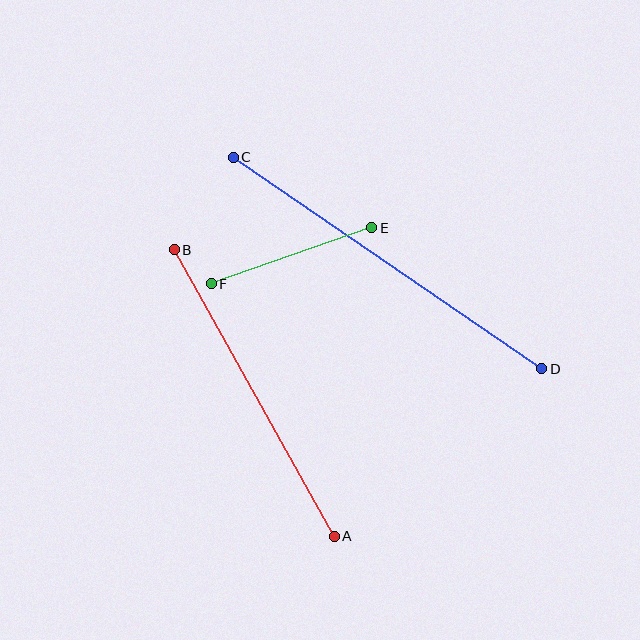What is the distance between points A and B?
The distance is approximately 328 pixels.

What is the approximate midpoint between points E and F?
The midpoint is at approximately (291, 256) pixels.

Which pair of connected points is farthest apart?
Points C and D are farthest apart.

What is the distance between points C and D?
The distance is approximately 374 pixels.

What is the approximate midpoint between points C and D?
The midpoint is at approximately (388, 263) pixels.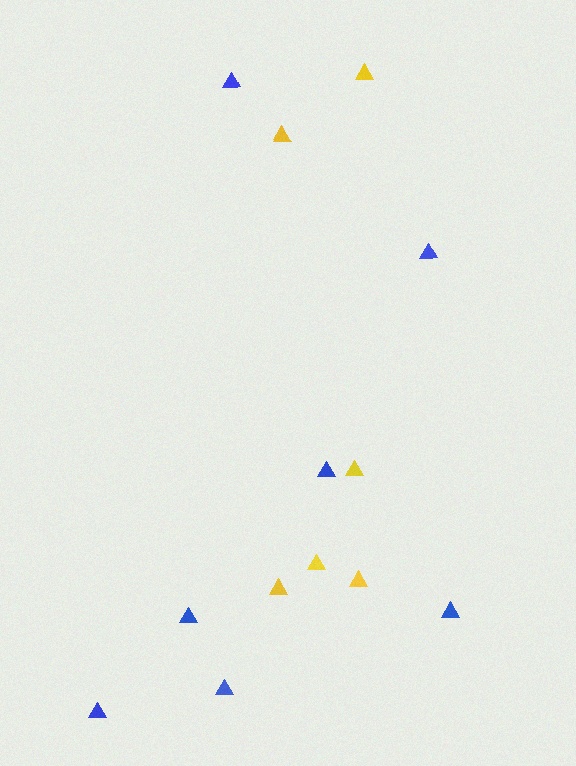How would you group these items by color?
There are 2 groups: one group of yellow triangles (6) and one group of blue triangles (7).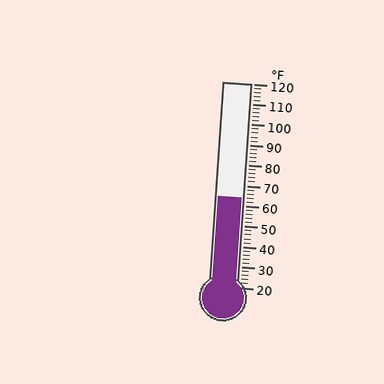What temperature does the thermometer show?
The thermometer shows approximately 64°F.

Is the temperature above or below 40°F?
The temperature is above 40°F.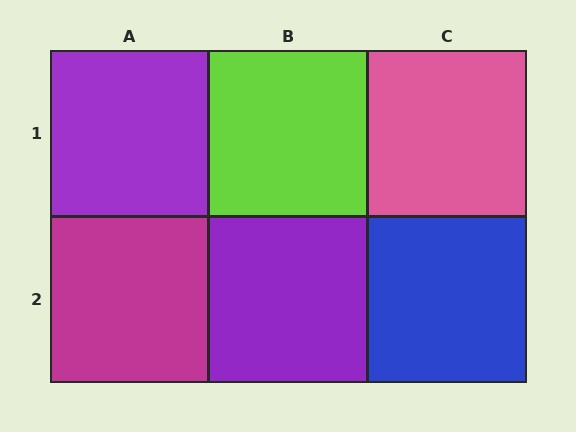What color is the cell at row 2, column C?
Blue.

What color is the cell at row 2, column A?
Magenta.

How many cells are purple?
2 cells are purple.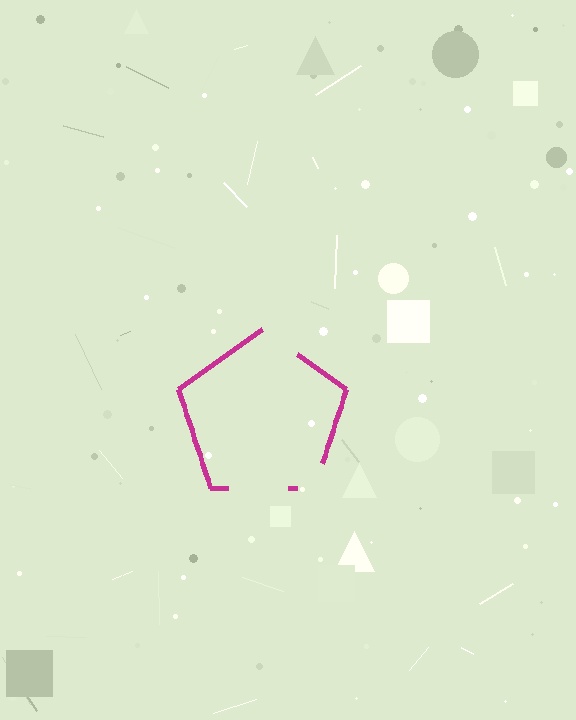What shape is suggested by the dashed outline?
The dashed outline suggests a pentagon.